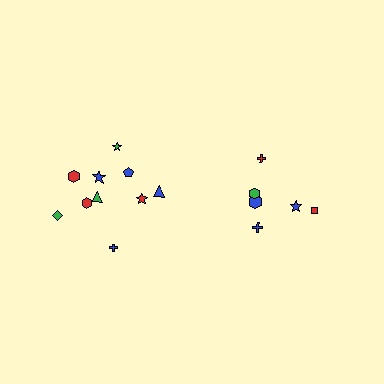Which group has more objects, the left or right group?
The left group.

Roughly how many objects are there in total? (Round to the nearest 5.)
Roughly 15 objects in total.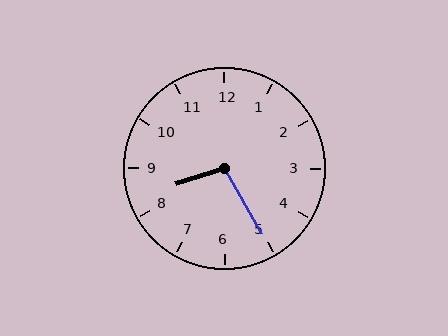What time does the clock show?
8:25.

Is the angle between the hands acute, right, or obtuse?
It is obtuse.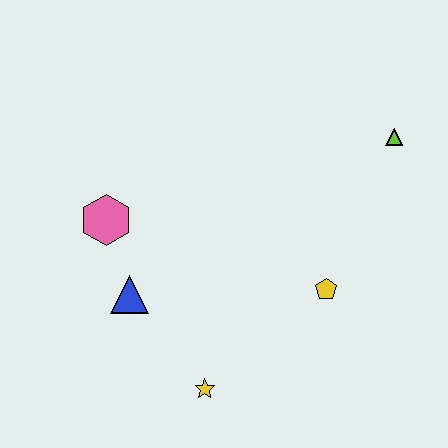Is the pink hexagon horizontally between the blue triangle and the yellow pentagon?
No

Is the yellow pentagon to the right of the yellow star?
Yes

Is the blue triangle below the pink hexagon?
Yes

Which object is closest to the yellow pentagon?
The yellow star is closest to the yellow pentagon.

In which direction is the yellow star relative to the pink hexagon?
The yellow star is below the pink hexagon.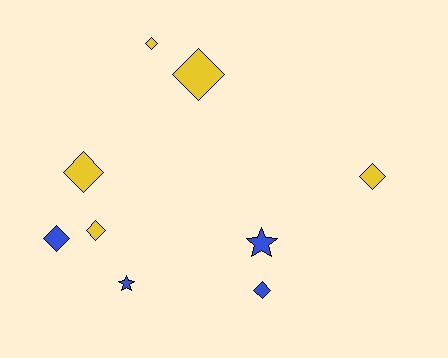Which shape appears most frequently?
Diamond, with 7 objects.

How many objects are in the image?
There are 9 objects.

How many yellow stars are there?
There are no yellow stars.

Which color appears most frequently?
Yellow, with 5 objects.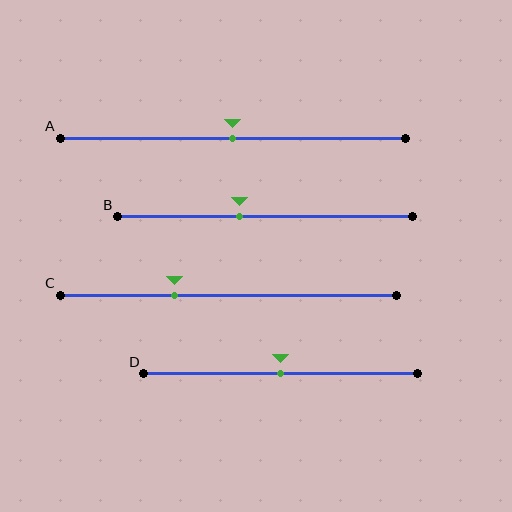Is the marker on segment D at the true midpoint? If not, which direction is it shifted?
Yes, the marker on segment D is at the true midpoint.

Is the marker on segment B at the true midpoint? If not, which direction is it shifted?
No, the marker on segment B is shifted to the left by about 9% of the segment length.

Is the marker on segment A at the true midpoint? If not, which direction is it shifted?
Yes, the marker on segment A is at the true midpoint.